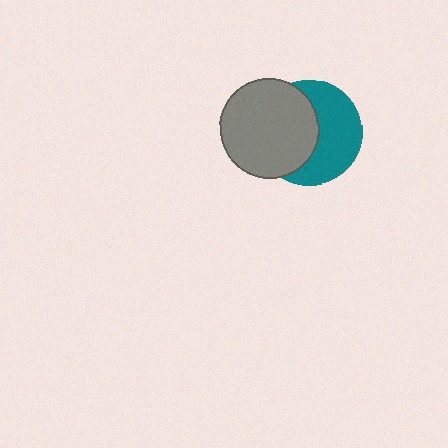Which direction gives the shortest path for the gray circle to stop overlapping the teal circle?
Moving left gives the shortest separation.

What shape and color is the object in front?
The object in front is a gray circle.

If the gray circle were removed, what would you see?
You would see the complete teal circle.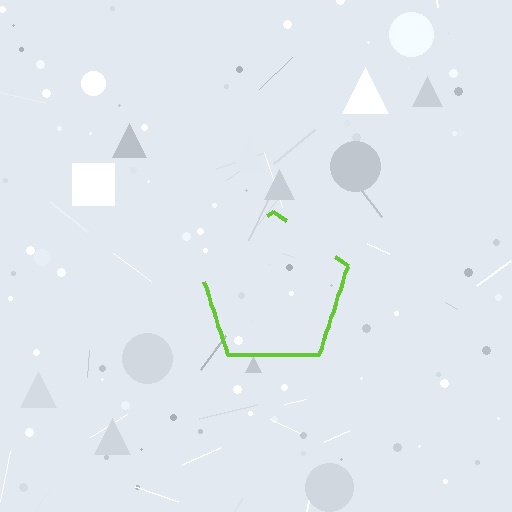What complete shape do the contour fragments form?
The contour fragments form a pentagon.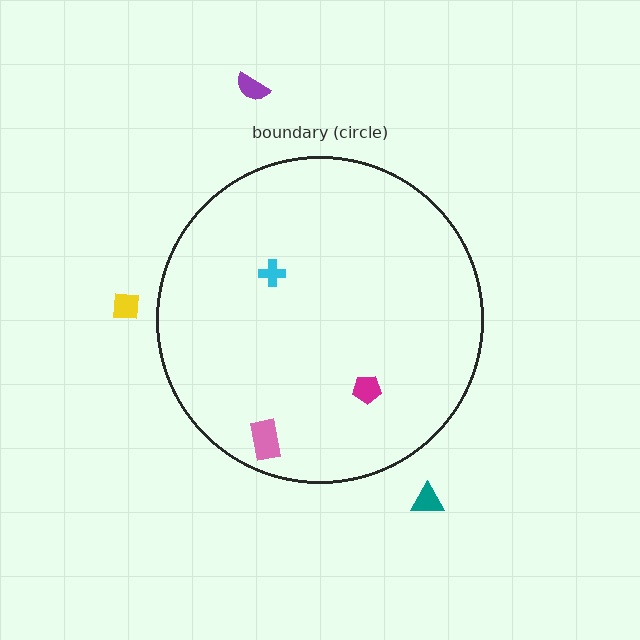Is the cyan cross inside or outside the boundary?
Inside.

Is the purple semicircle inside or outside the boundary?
Outside.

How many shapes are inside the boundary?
3 inside, 3 outside.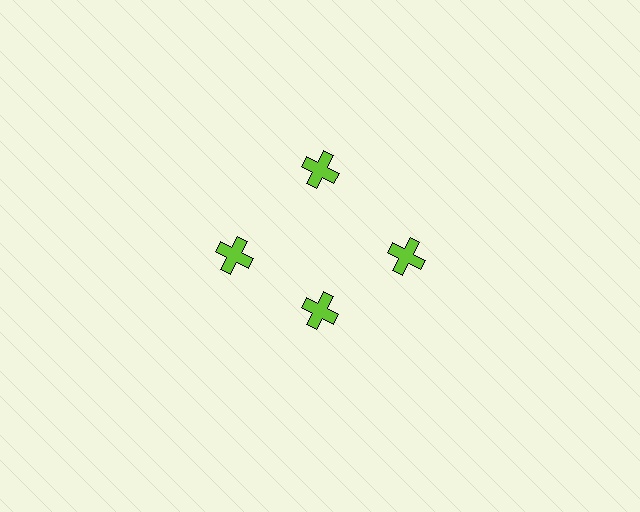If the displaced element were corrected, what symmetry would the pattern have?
It would have 4-fold rotational symmetry — the pattern would map onto itself every 90 degrees.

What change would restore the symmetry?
The symmetry would be restored by moving it outward, back onto the ring so that all 4 crosses sit at equal angles and equal distance from the center.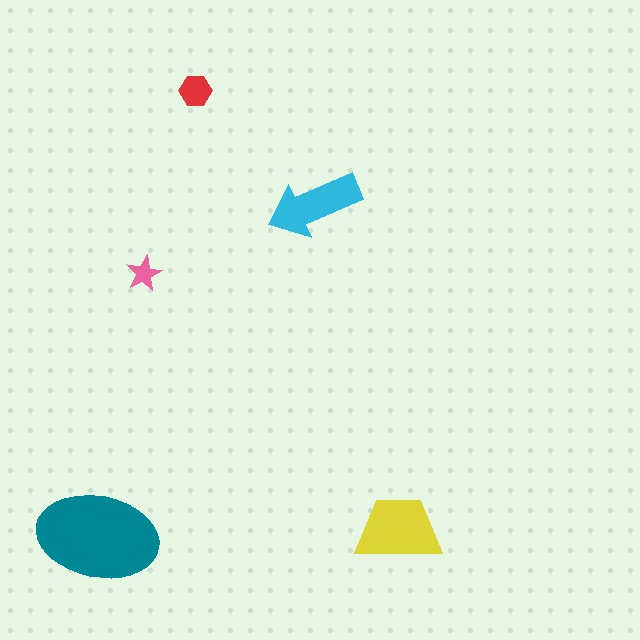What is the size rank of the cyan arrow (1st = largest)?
3rd.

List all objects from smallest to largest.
The pink star, the red hexagon, the cyan arrow, the yellow trapezoid, the teal ellipse.